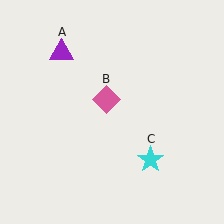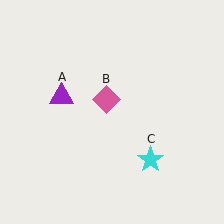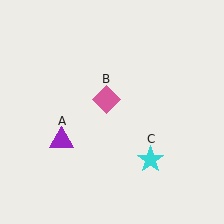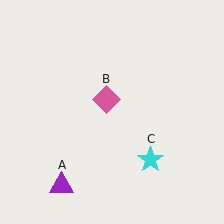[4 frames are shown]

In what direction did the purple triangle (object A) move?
The purple triangle (object A) moved down.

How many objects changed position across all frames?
1 object changed position: purple triangle (object A).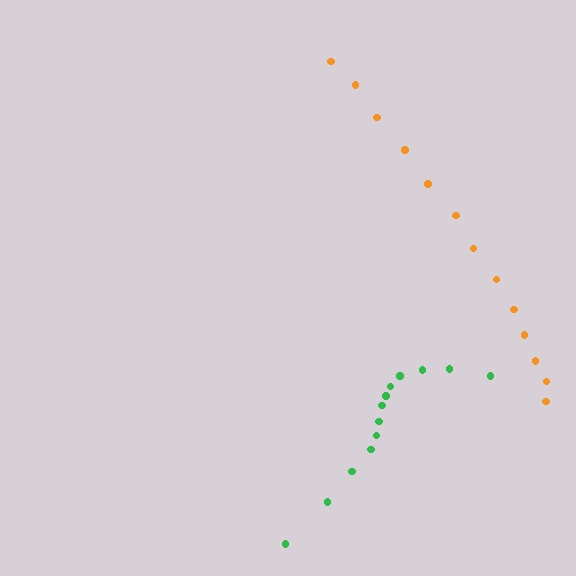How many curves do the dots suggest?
There are 2 distinct paths.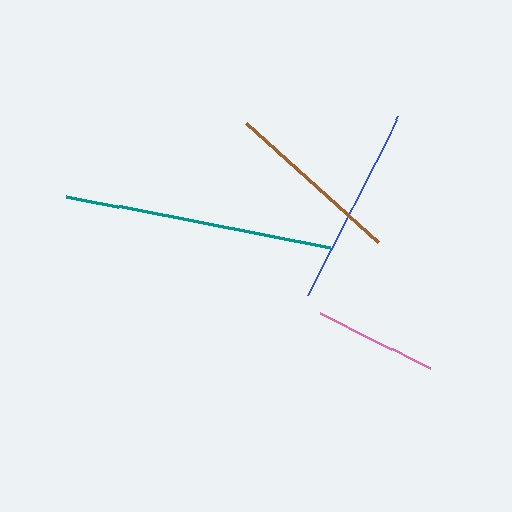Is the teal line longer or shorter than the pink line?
The teal line is longer than the pink line.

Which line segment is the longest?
The teal line is the longest at approximately 270 pixels.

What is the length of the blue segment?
The blue segment is approximately 199 pixels long.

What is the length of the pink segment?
The pink segment is approximately 124 pixels long.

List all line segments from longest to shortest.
From longest to shortest: teal, blue, brown, pink.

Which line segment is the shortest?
The pink line is the shortest at approximately 124 pixels.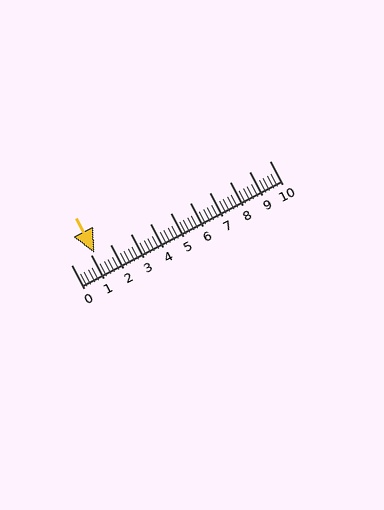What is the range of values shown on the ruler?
The ruler shows values from 0 to 10.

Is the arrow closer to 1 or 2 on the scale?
The arrow is closer to 1.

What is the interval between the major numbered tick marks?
The major tick marks are spaced 1 units apart.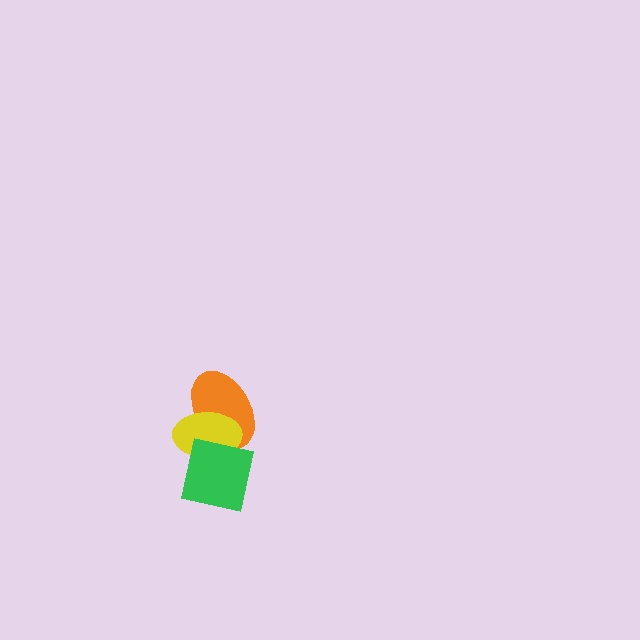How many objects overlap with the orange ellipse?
2 objects overlap with the orange ellipse.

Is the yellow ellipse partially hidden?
Yes, it is partially covered by another shape.